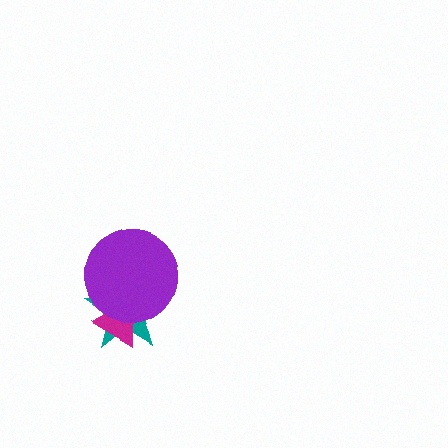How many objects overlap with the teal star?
2 objects overlap with the teal star.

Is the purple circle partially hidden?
No, no other shape covers it.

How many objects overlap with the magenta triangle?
2 objects overlap with the magenta triangle.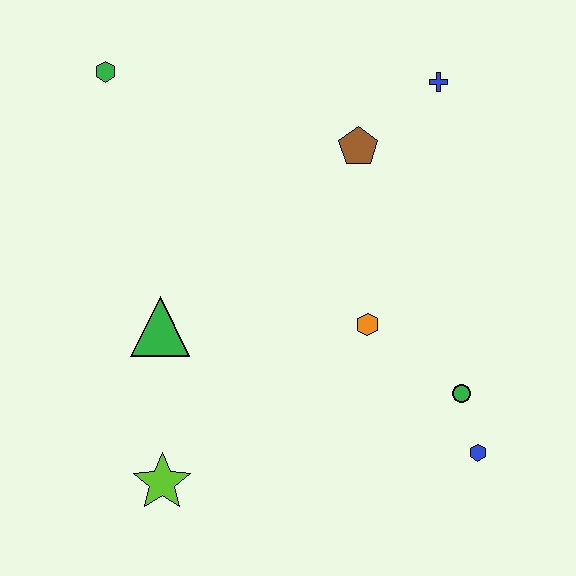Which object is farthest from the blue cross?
The lime star is farthest from the blue cross.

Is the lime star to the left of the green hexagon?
No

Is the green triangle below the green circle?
No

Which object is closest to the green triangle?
The lime star is closest to the green triangle.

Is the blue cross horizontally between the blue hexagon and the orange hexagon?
Yes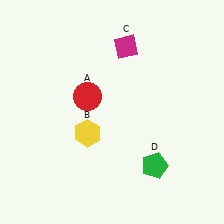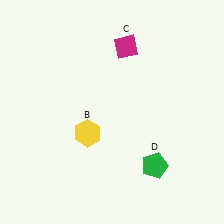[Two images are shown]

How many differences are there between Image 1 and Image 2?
There is 1 difference between the two images.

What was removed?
The red circle (A) was removed in Image 2.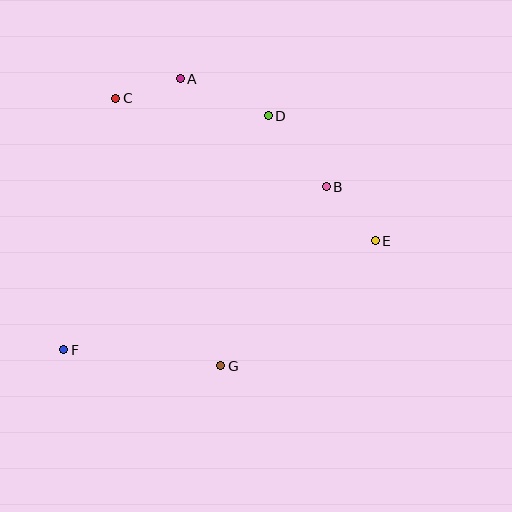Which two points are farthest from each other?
Points E and F are farthest from each other.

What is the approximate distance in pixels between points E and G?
The distance between E and G is approximately 199 pixels.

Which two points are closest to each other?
Points A and C are closest to each other.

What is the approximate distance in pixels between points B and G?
The distance between B and G is approximately 208 pixels.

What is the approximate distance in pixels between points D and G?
The distance between D and G is approximately 254 pixels.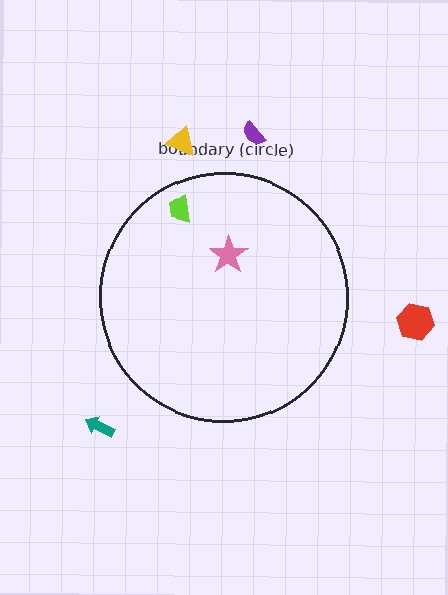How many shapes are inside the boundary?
2 inside, 4 outside.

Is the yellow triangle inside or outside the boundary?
Outside.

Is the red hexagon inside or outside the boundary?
Outside.